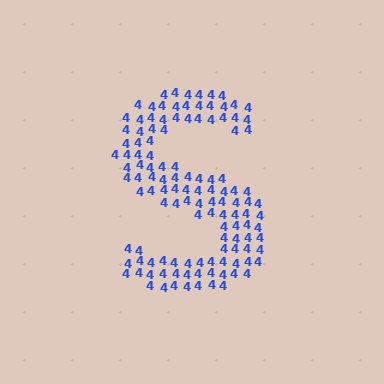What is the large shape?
The large shape is the letter S.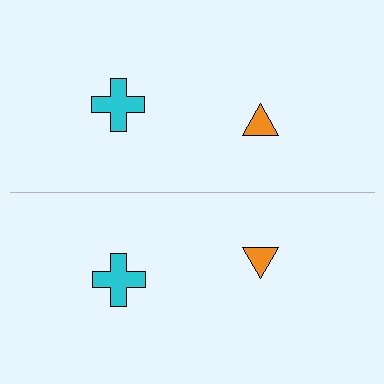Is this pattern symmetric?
Yes, this pattern has bilateral (reflection) symmetry.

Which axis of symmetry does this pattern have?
The pattern has a horizontal axis of symmetry running through the center of the image.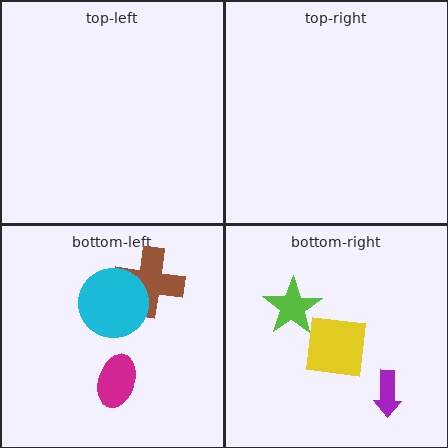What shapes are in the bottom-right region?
The purple arrow, the yellow square, the lime star.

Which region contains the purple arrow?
The bottom-right region.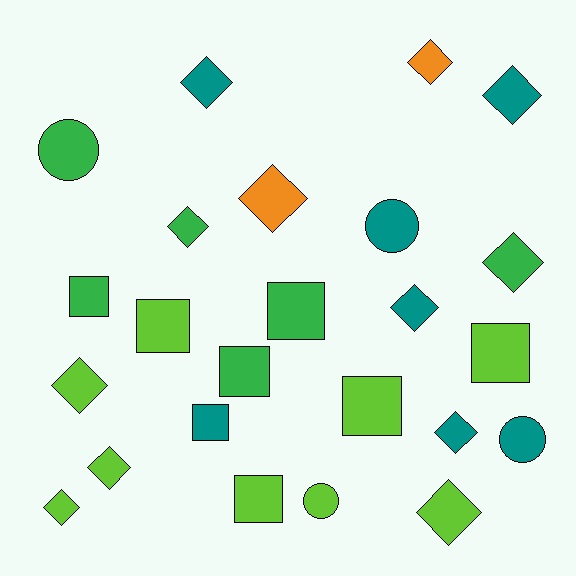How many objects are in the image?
There are 24 objects.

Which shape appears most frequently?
Diamond, with 12 objects.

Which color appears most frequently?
Lime, with 9 objects.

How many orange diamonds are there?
There are 2 orange diamonds.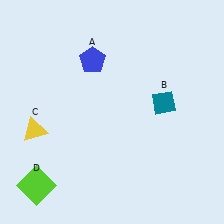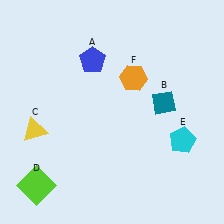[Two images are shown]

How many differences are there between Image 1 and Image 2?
There are 2 differences between the two images.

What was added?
A cyan pentagon (E), an orange hexagon (F) were added in Image 2.